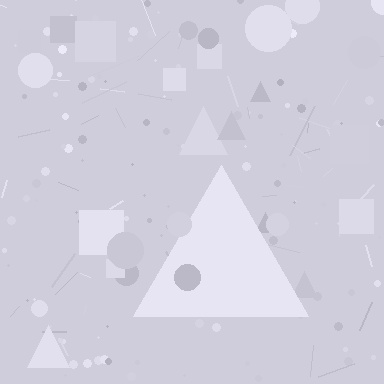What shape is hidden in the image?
A triangle is hidden in the image.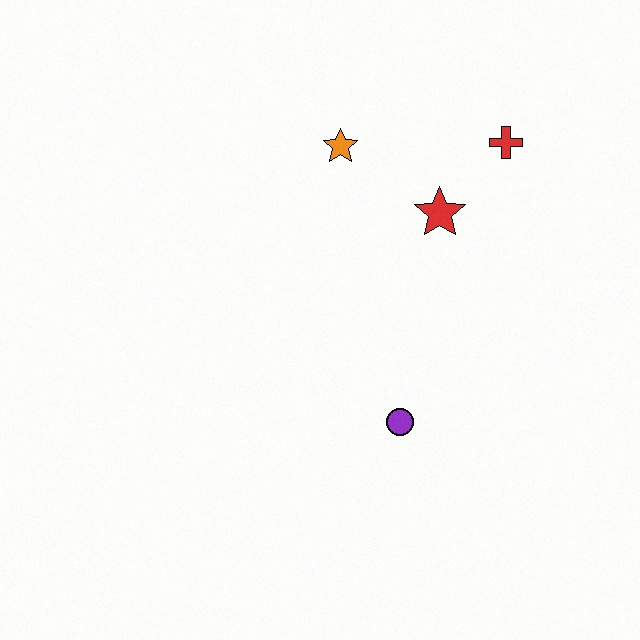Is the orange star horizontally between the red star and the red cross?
No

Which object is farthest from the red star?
The purple circle is farthest from the red star.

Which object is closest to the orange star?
The red star is closest to the orange star.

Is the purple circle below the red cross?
Yes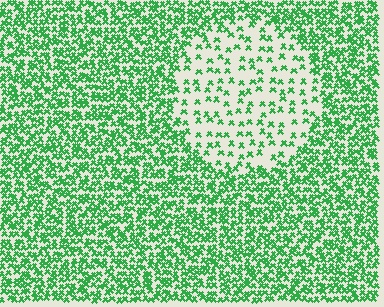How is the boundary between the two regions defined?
The boundary is defined by a change in element density (approximately 2.8x ratio). All elements are the same color, size, and shape.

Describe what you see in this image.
The image contains small green elements arranged at two different densities. A circle-shaped region is visible where the elements are less densely packed than the surrounding area.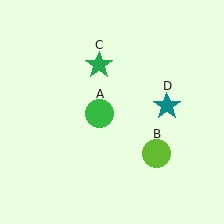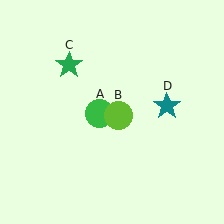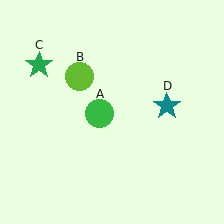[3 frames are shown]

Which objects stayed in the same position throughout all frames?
Green circle (object A) and teal star (object D) remained stationary.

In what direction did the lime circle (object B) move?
The lime circle (object B) moved up and to the left.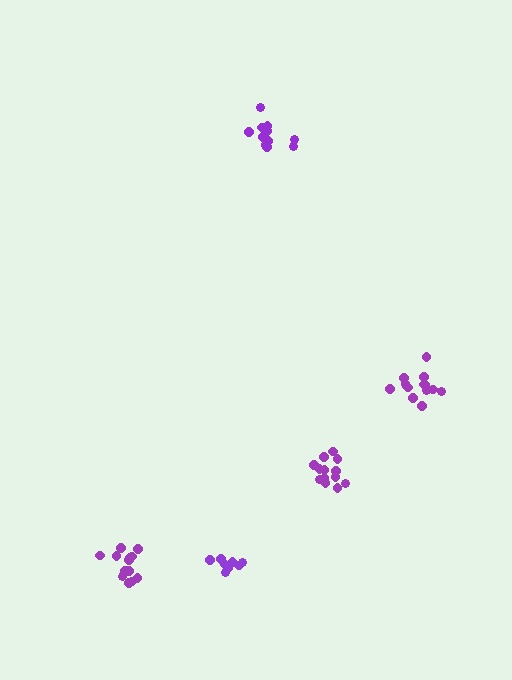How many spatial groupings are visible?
There are 5 spatial groupings.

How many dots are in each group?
Group 1: 13 dots, Group 2: 14 dots, Group 3: 9 dots, Group 4: 13 dots, Group 5: 11 dots (60 total).